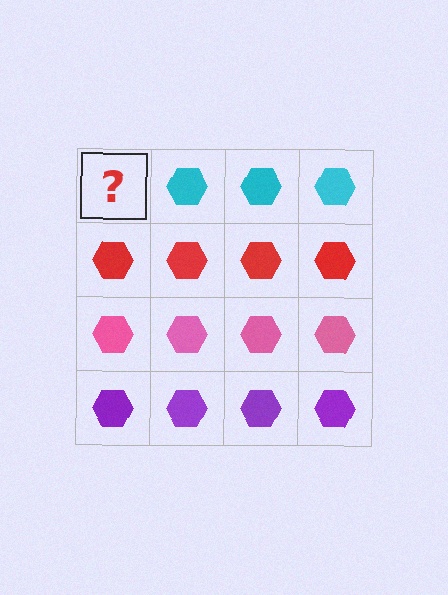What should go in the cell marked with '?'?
The missing cell should contain a cyan hexagon.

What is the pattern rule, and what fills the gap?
The rule is that each row has a consistent color. The gap should be filled with a cyan hexagon.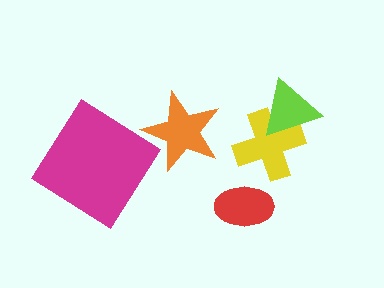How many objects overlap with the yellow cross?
1 object overlaps with the yellow cross.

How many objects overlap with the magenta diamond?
0 objects overlap with the magenta diamond.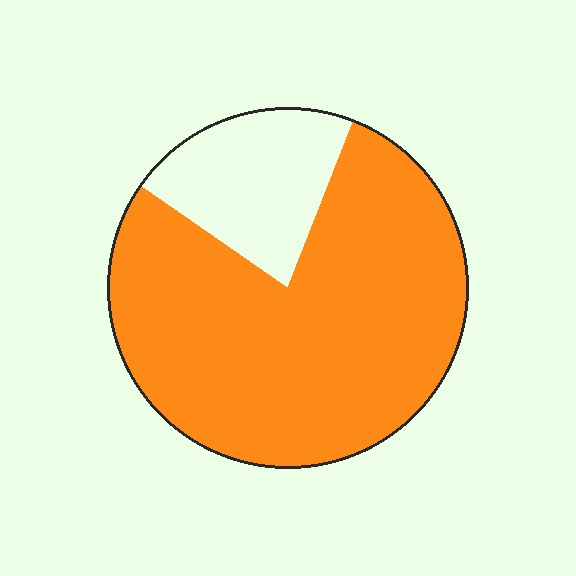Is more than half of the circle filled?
Yes.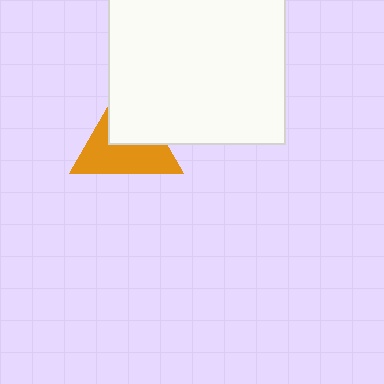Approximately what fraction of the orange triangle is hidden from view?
Roughly 44% of the orange triangle is hidden behind the white square.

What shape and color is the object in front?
The object in front is a white square.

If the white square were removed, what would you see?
You would see the complete orange triangle.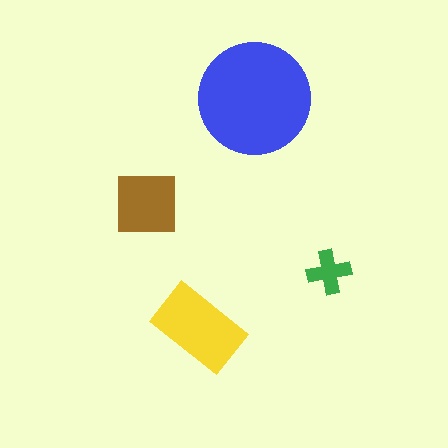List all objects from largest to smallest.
The blue circle, the yellow rectangle, the brown square, the green cross.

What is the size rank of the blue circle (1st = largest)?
1st.